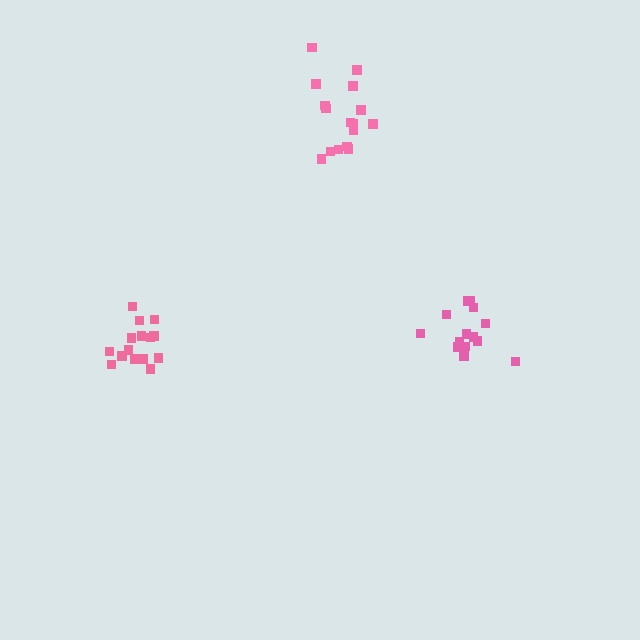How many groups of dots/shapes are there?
There are 3 groups.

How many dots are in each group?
Group 1: 16 dots, Group 2: 16 dots, Group 3: 14 dots (46 total).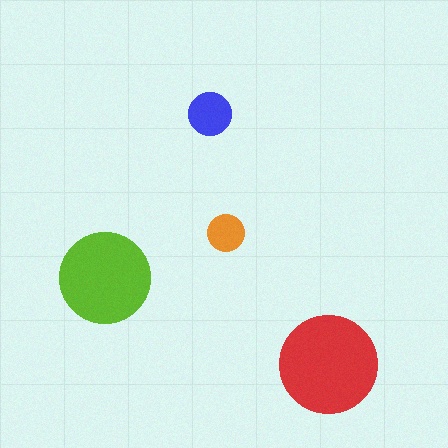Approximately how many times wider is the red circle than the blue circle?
About 2.5 times wider.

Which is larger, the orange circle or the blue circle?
The blue one.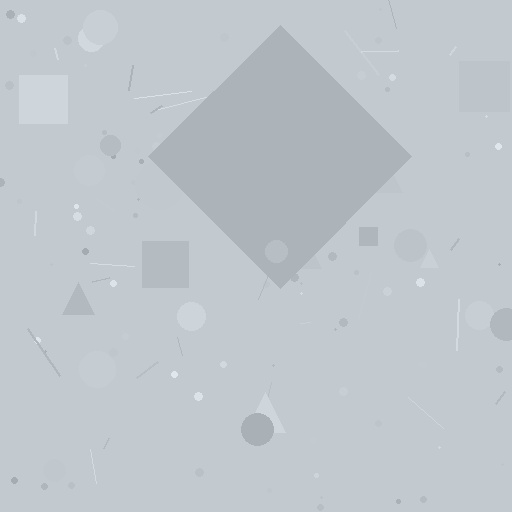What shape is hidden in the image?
A diamond is hidden in the image.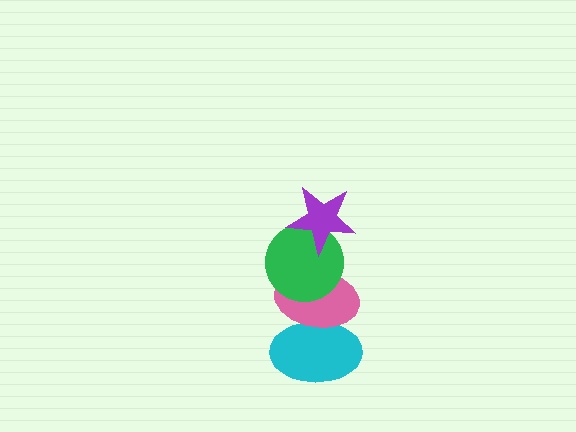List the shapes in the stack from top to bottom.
From top to bottom: the purple star, the green circle, the pink ellipse, the cyan ellipse.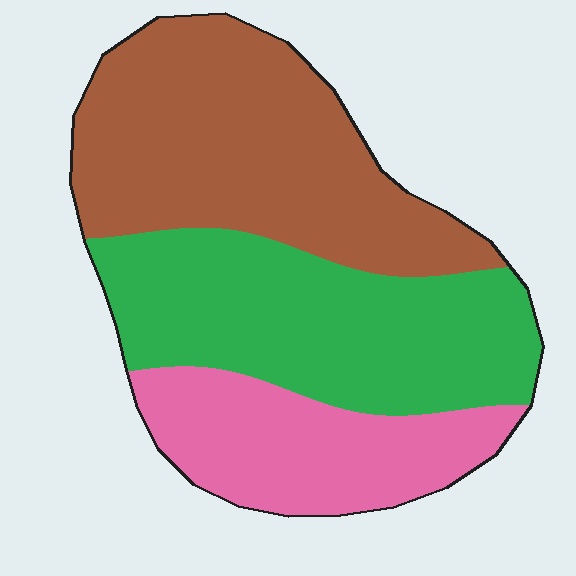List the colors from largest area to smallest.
From largest to smallest: brown, green, pink.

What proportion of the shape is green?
Green covers around 35% of the shape.